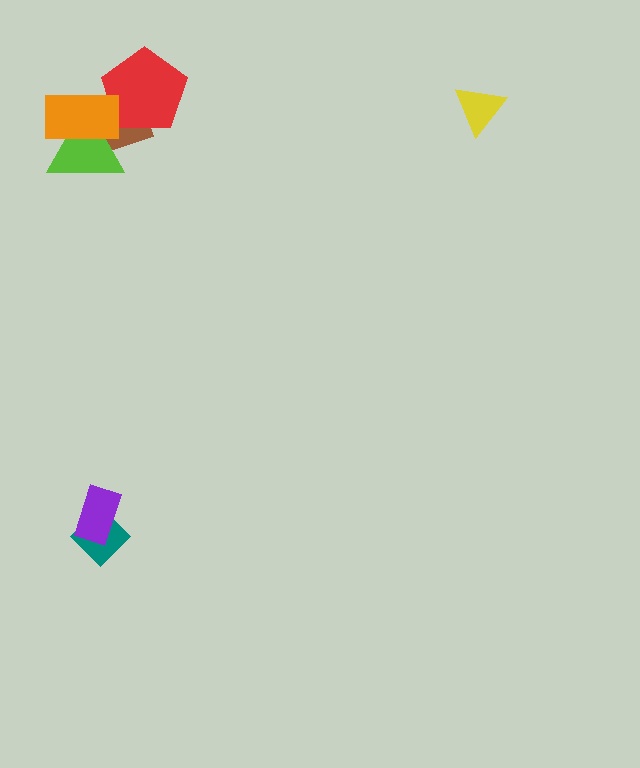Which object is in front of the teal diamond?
The purple rectangle is in front of the teal diamond.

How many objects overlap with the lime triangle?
2 objects overlap with the lime triangle.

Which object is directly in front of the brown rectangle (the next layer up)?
The red pentagon is directly in front of the brown rectangle.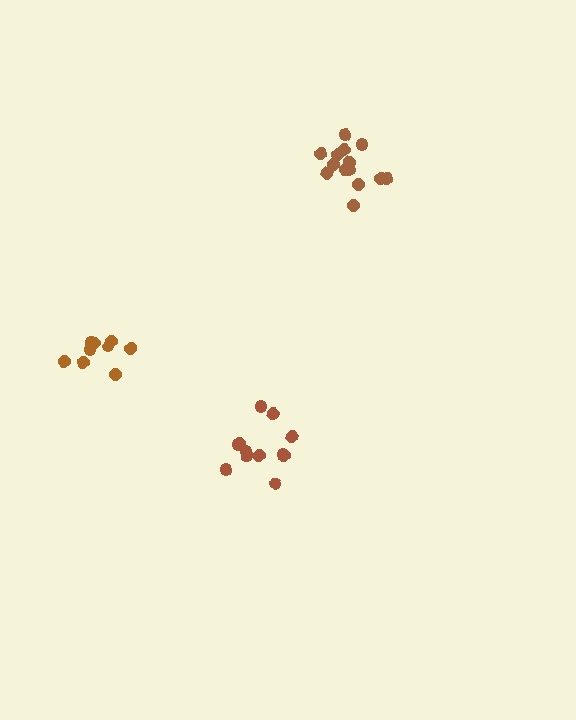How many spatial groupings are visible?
There are 3 spatial groupings.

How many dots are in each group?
Group 1: 12 dots, Group 2: 14 dots, Group 3: 9 dots (35 total).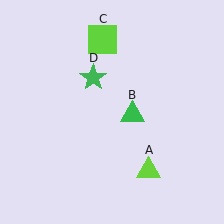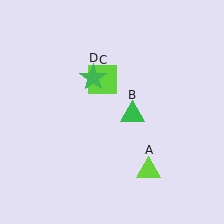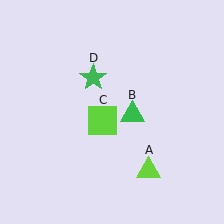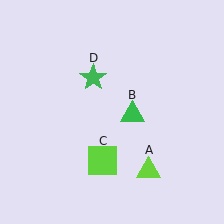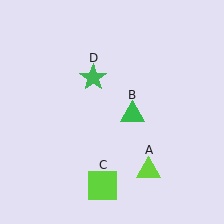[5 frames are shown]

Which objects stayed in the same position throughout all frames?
Lime triangle (object A) and green triangle (object B) and green star (object D) remained stationary.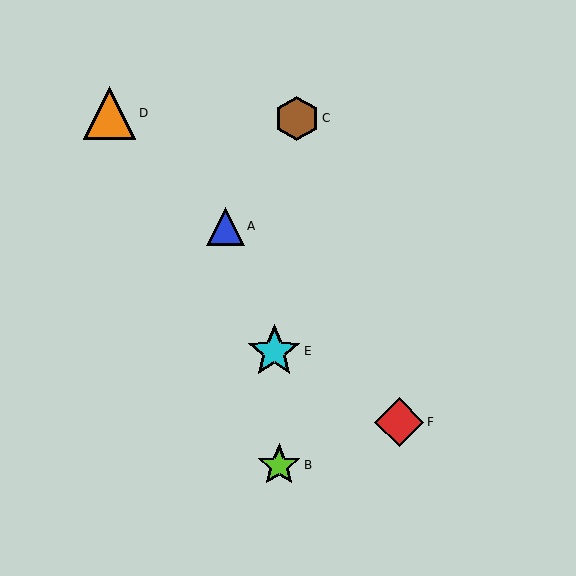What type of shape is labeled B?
Shape B is a lime star.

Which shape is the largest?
The cyan star (labeled E) is the largest.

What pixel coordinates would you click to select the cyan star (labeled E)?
Click at (274, 351) to select the cyan star E.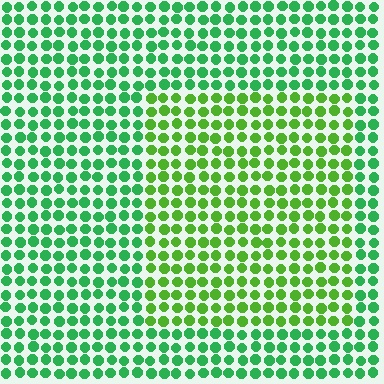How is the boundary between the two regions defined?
The boundary is defined purely by a slight shift in hue (about 33 degrees). Spacing, size, and orientation are identical on both sides.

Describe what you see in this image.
The image is filled with small green elements in a uniform arrangement. A rectangle-shaped region is visible where the elements are tinted to a slightly different hue, forming a subtle color boundary.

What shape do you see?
I see a rectangle.